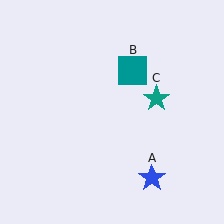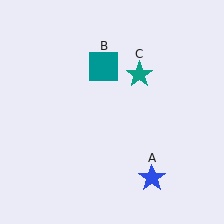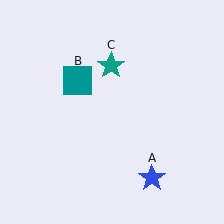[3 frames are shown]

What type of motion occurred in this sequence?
The teal square (object B), teal star (object C) rotated counterclockwise around the center of the scene.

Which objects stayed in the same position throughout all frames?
Blue star (object A) remained stationary.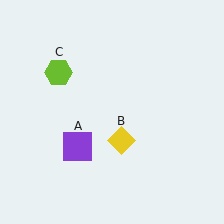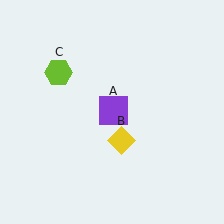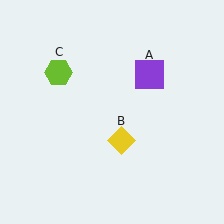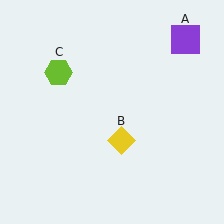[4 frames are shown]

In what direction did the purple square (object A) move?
The purple square (object A) moved up and to the right.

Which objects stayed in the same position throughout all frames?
Yellow diamond (object B) and lime hexagon (object C) remained stationary.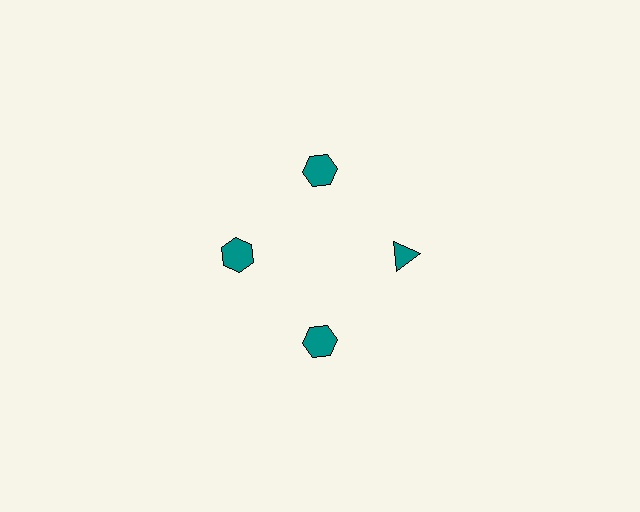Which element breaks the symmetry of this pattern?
The teal triangle at roughly the 3 o'clock position breaks the symmetry. All other shapes are teal hexagons.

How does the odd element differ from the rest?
It has a different shape: triangle instead of hexagon.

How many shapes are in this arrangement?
There are 4 shapes arranged in a ring pattern.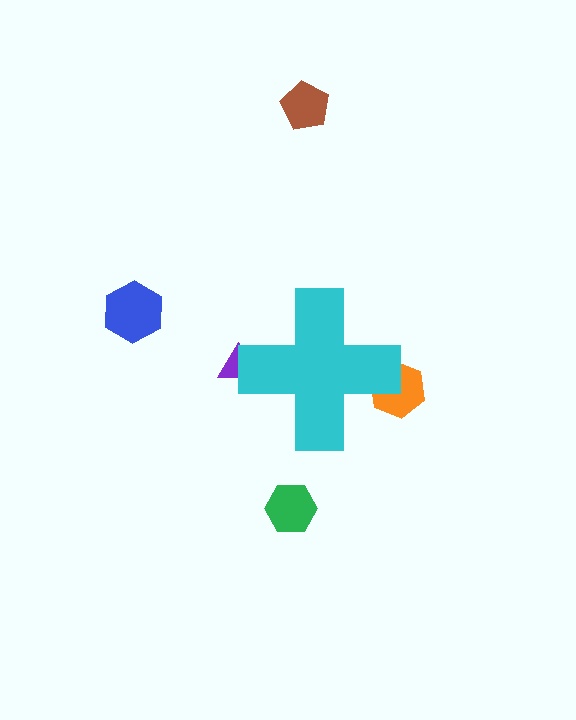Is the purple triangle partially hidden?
Yes, the purple triangle is partially hidden behind the cyan cross.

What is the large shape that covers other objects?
A cyan cross.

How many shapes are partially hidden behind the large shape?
2 shapes are partially hidden.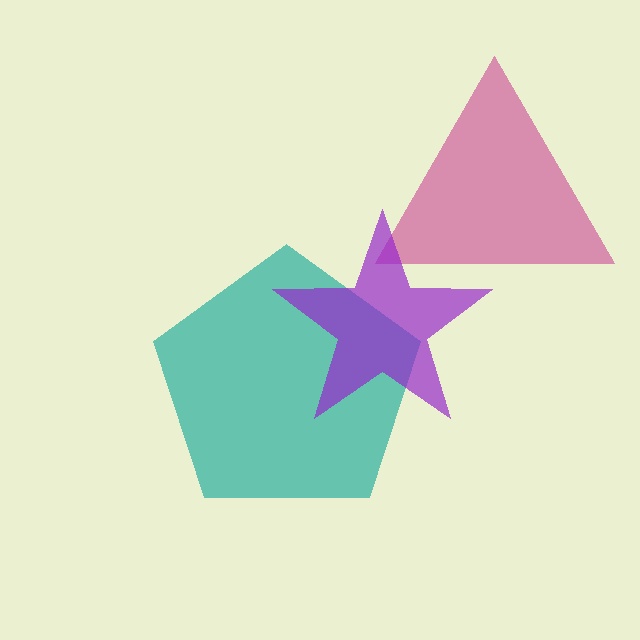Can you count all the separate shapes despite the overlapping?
Yes, there are 3 separate shapes.